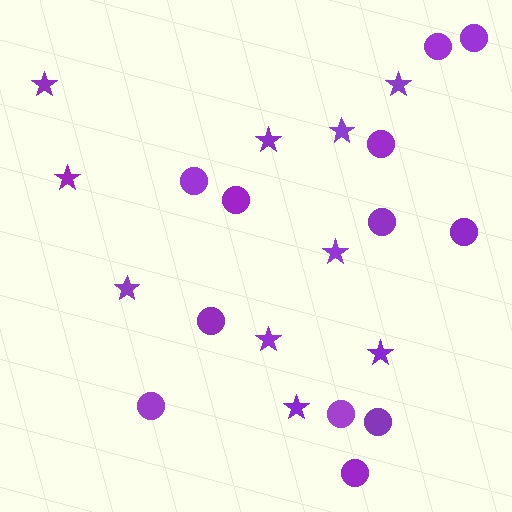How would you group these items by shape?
There are 2 groups: one group of stars (10) and one group of circles (12).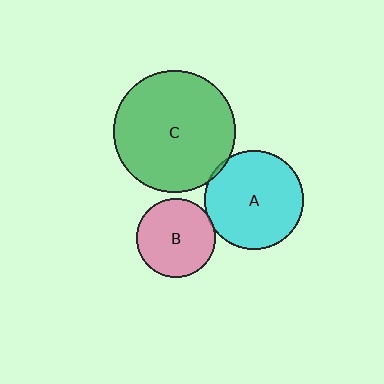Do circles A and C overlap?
Yes.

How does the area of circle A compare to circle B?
Approximately 1.6 times.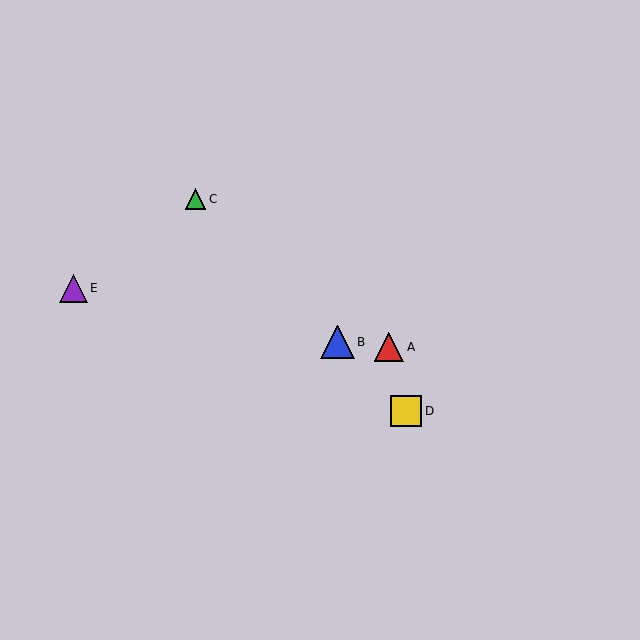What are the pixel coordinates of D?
Object D is at (406, 411).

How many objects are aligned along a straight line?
3 objects (B, C, D) are aligned along a straight line.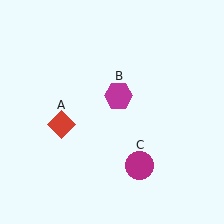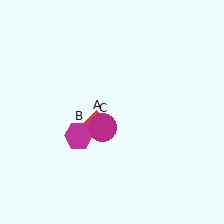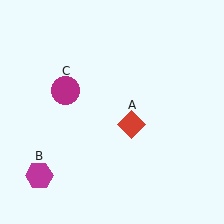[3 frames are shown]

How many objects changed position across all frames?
3 objects changed position: red diamond (object A), magenta hexagon (object B), magenta circle (object C).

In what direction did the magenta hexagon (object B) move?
The magenta hexagon (object B) moved down and to the left.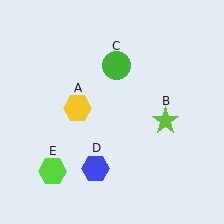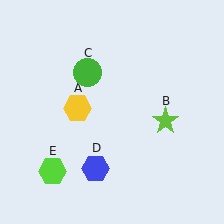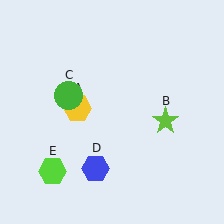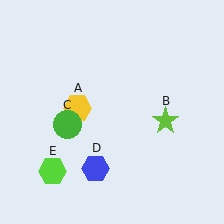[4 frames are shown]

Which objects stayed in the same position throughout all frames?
Yellow hexagon (object A) and lime star (object B) and blue hexagon (object D) and lime hexagon (object E) remained stationary.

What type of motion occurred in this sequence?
The green circle (object C) rotated counterclockwise around the center of the scene.